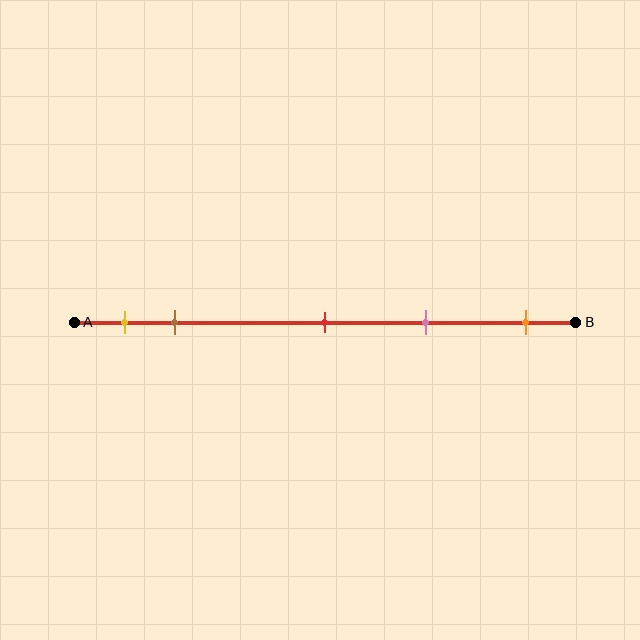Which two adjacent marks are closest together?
The yellow and brown marks are the closest adjacent pair.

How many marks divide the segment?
There are 5 marks dividing the segment.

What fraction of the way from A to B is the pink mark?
The pink mark is approximately 70% (0.7) of the way from A to B.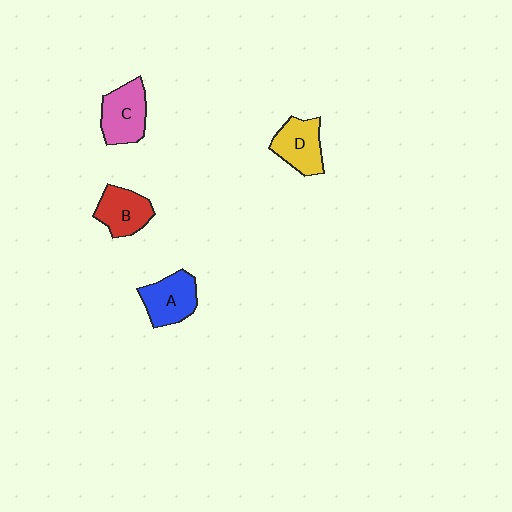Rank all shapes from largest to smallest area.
From largest to smallest: C (pink), A (blue), D (yellow), B (red).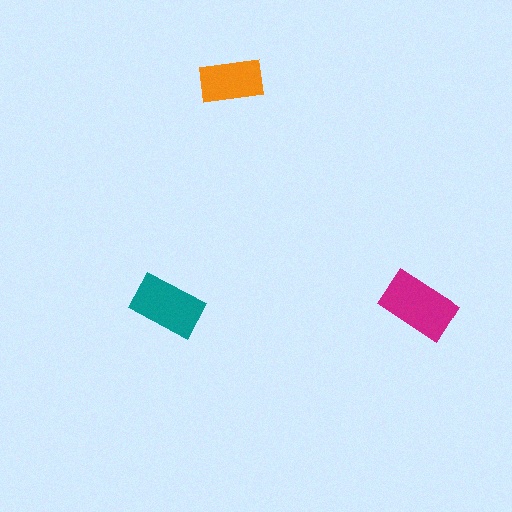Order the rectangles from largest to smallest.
the magenta one, the teal one, the orange one.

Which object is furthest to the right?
The magenta rectangle is rightmost.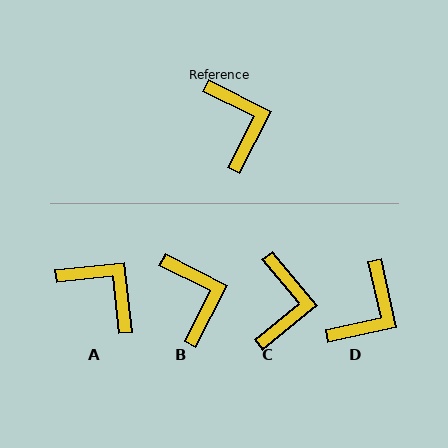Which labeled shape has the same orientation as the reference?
B.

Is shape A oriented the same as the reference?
No, it is off by about 33 degrees.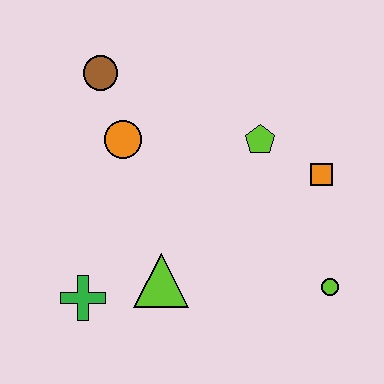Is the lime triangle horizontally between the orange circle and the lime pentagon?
Yes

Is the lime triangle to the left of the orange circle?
No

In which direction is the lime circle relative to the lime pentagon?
The lime circle is below the lime pentagon.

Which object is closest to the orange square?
The lime pentagon is closest to the orange square.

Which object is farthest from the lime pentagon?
The green cross is farthest from the lime pentagon.